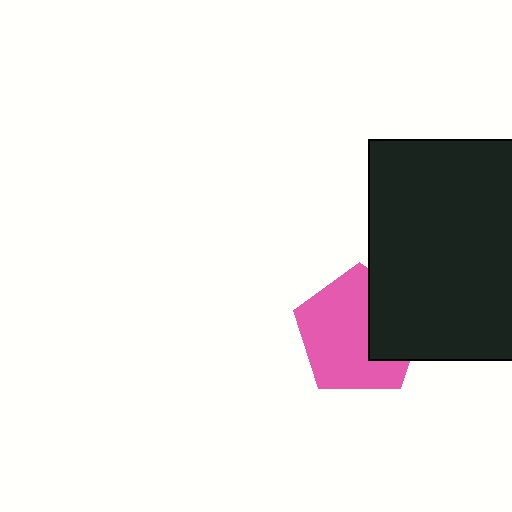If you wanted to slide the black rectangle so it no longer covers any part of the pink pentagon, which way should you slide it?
Slide it right — that is the most direct way to separate the two shapes.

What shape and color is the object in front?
The object in front is a black rectangle.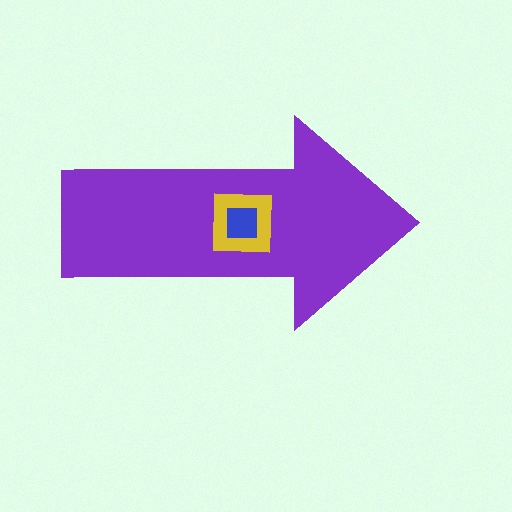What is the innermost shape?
The blue square.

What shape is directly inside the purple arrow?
The yellow square.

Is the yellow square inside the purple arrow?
Yes.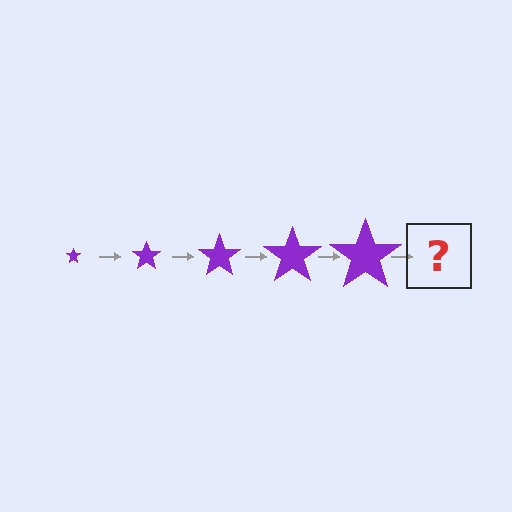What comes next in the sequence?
The next element should be a purple star, larger than the previous one.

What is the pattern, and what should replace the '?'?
The pattern is that the star gets progressively larger each step. The '?' should be a purple star, larger than the previous one.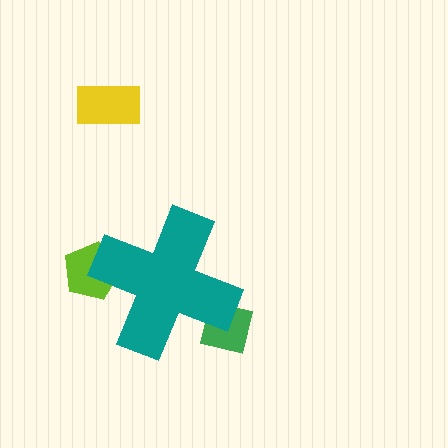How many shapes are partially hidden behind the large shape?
2 shapes are partially hidden.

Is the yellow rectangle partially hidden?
No, the yellow rectangle is fully visible.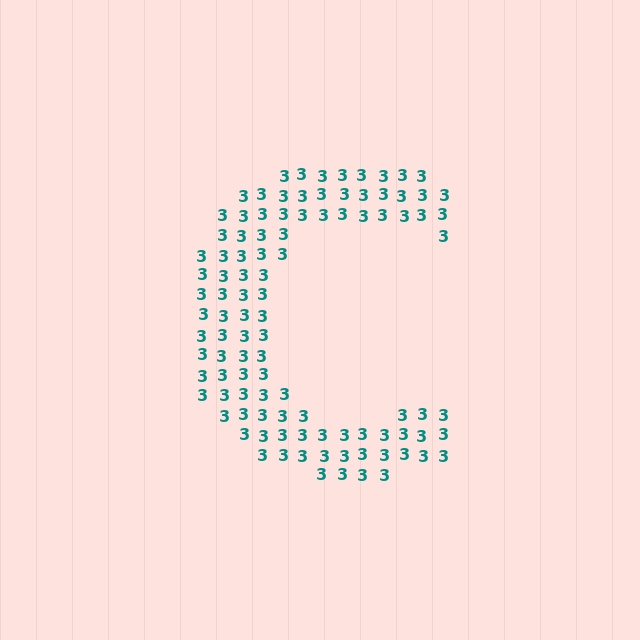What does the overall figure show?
The overall figure shows the letter C.